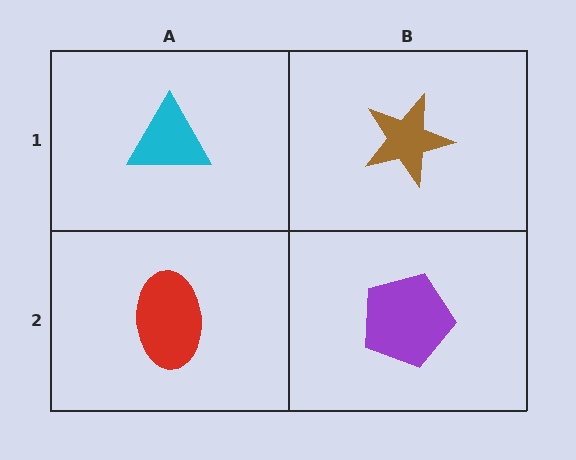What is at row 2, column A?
A red ellipse.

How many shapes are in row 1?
2 shapes.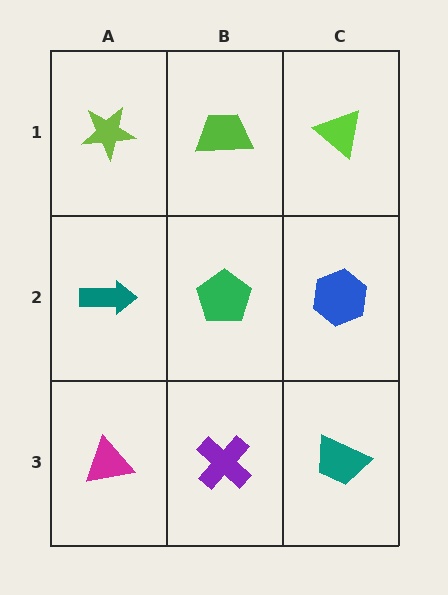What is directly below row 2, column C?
A teal trapezoid.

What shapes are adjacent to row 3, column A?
A teal arrow (row 2, column A), a purple cross (row 3, column B).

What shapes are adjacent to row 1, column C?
A blue hexagon (row 2, column C), a lime trapezoid (row 1, column B).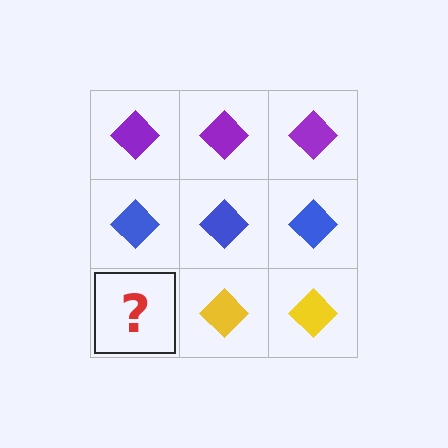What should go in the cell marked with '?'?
The missing cell should contain a yellow diamond.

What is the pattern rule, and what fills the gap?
The rule is that each row has a consistent color. The gap should be filled with a yellow diamond.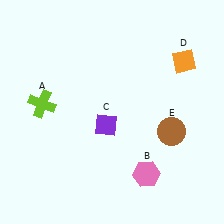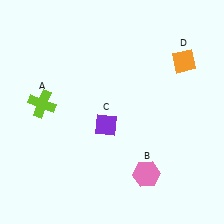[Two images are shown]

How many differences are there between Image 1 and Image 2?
There is 1 difference between the two images.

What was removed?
The brown circle (E) was removed in Image 2.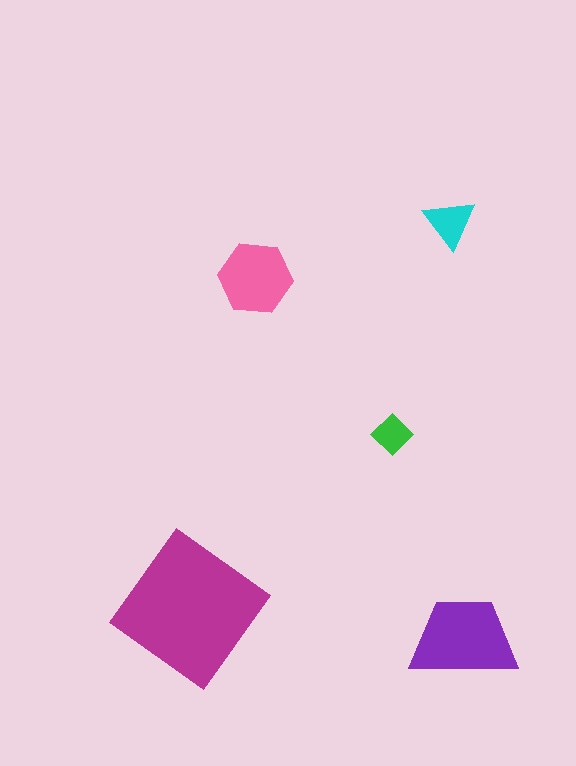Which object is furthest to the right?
The purple trapezoid is rightmost.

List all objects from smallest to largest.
The green diamond, the cyan triangle, the pink hexagon, the purple trapezoid, the magenta diamond.